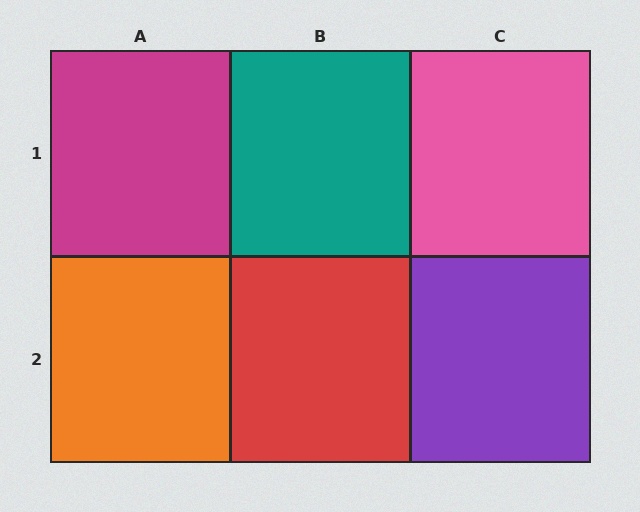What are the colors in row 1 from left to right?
Magenta, teal, pink.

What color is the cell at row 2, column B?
Red.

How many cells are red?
1 cell is red.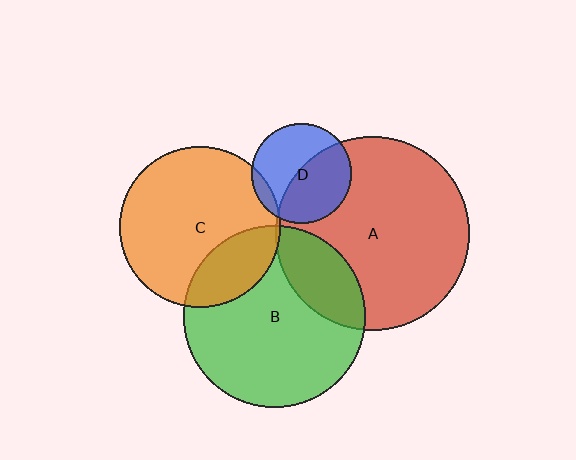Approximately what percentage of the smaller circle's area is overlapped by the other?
Approximately 50%.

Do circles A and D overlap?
Yes.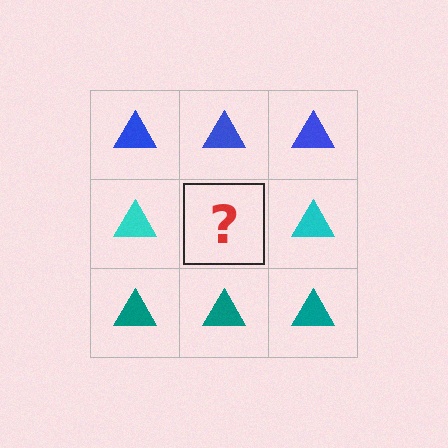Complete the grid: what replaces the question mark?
The question mark should be replaced with a cyan triangle.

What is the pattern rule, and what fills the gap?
The rule is that each row has a consistent color. The gap should be filled with a cyan triangle.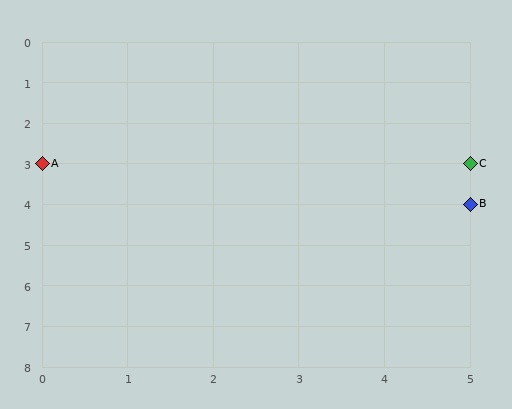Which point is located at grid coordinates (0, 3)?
Point A is at (0, 3).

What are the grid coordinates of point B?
Point B is at grid coordinates (5, 4).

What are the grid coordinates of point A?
Point A is at grid coordinates (0, 3).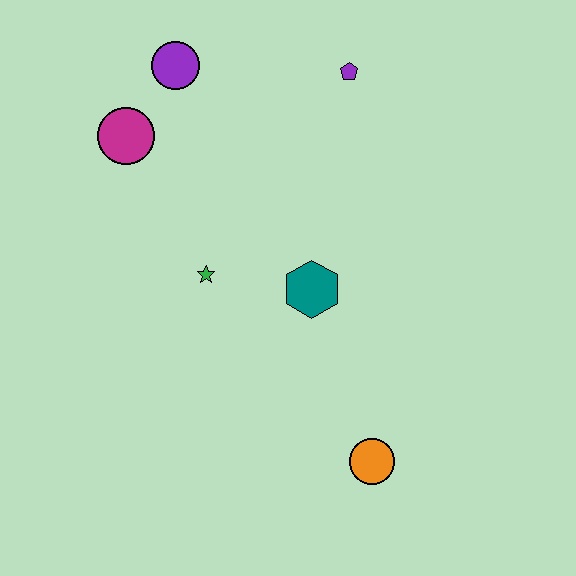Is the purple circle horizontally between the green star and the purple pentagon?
No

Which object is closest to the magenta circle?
The purple circle is closest to the magenta circle.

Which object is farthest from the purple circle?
The orange circle is farthest from the purple circle.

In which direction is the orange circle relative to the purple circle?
The orange circle is below the purple circle.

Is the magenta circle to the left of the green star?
Yes